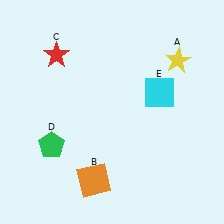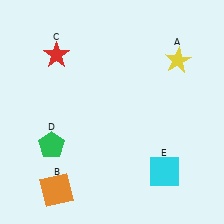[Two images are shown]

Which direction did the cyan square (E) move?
The cyan square (E) moved down.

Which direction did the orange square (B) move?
The orange square (B) moved left.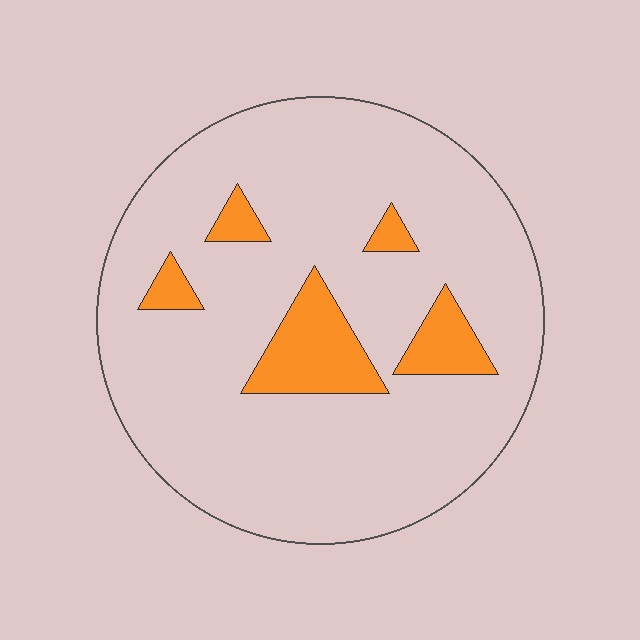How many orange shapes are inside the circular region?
5.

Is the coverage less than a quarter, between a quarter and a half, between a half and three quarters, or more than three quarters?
Less than a quarter.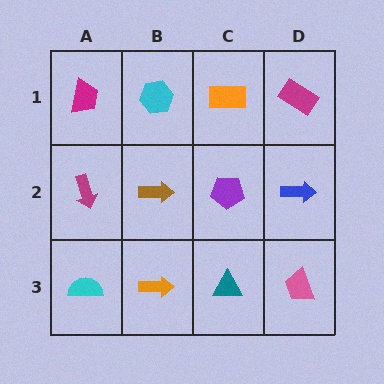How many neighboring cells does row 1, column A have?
2.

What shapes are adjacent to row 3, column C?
A purple pentagon (row 2, column C), an orange arrow (row 3, column B), a pink trapezoid (row 3, column D).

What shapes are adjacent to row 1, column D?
A blue arrow (row 2, column D), an orange rectangle (row 1, column C).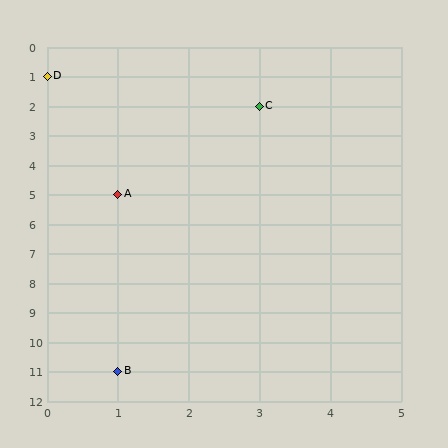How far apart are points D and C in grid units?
Points D and C are 3 columns and 1 row apart (about 3.2 grid units diagonally).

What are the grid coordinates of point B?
Point B is at grid coordinates (1, 11).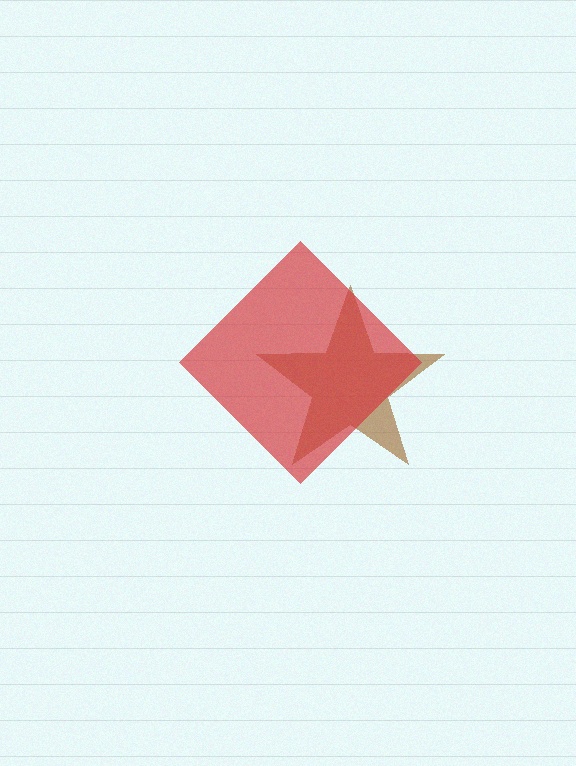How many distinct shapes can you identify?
There are 2 distinct shapes: a brown star, a red diamond.